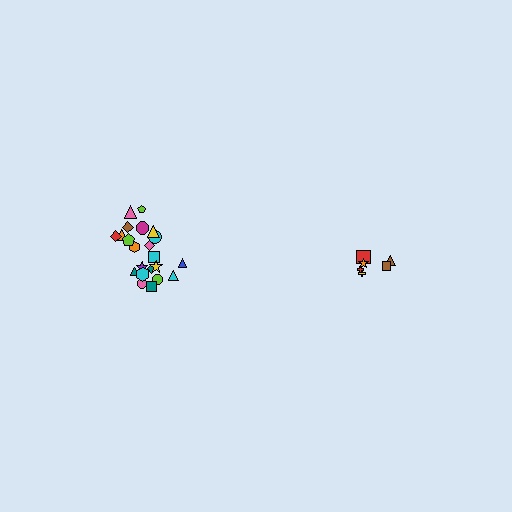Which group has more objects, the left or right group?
The left group.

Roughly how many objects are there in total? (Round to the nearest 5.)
Roughly 30 objects in total.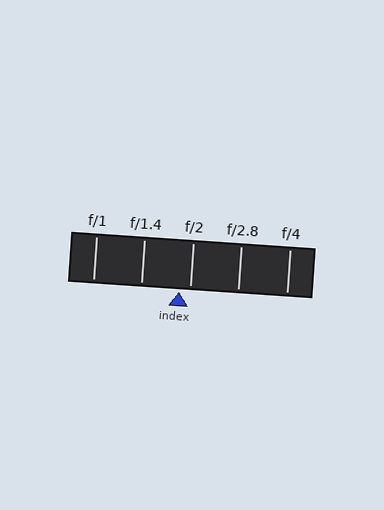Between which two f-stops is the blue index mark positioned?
The index mark is between f/1.4 and f/2.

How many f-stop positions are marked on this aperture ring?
There are 5 f-stop positions marked.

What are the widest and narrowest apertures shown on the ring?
The widest aperture shown is f/1 and the narrowest is f/4.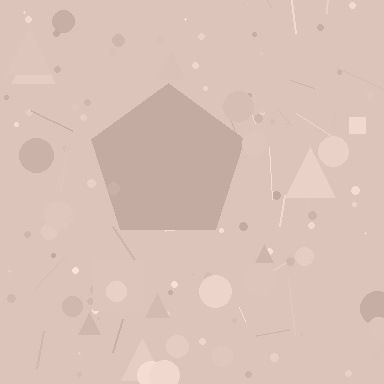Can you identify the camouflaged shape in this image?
The camouflaged shape is a pentagon.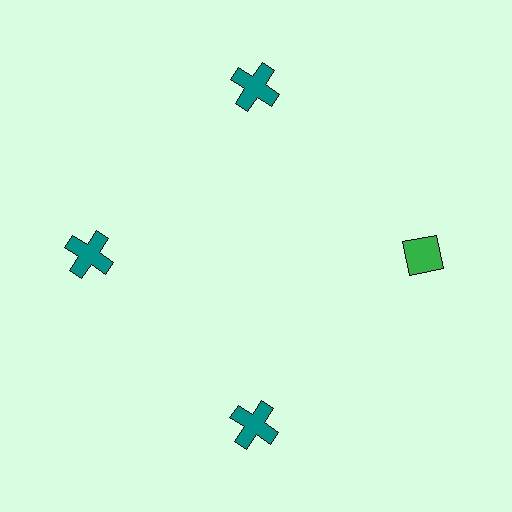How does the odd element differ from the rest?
It differs in both color (green instead of teal) and shape (diamond instead of cross).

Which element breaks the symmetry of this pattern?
The green diamond at roughly the 3 o'clock position breaks the symmetry. All other shapes are teal crosses.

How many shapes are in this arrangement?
There are 4 shapes arranged in a ring pattern.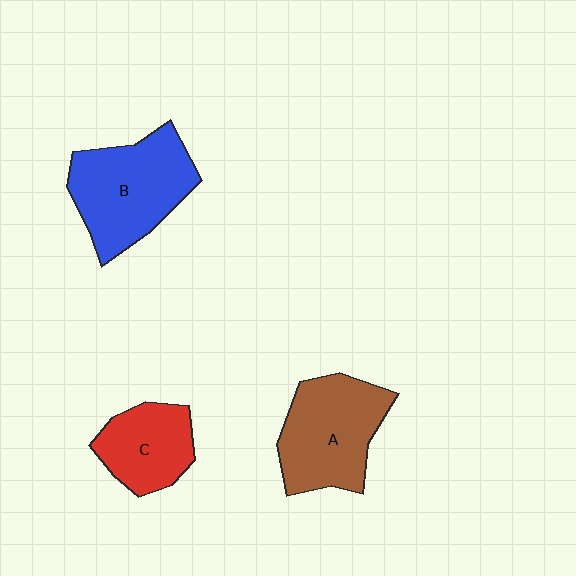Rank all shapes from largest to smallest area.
From largest to smallest: B (blue), A (brown), C (red).